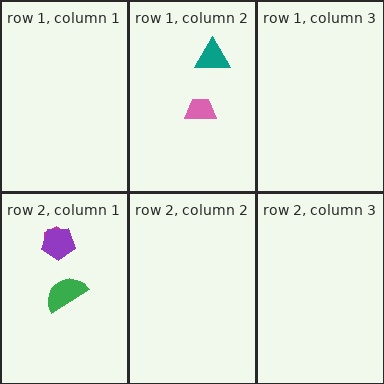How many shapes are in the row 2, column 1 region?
3.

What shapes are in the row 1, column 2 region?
The teal triangle, the pink trapezoid.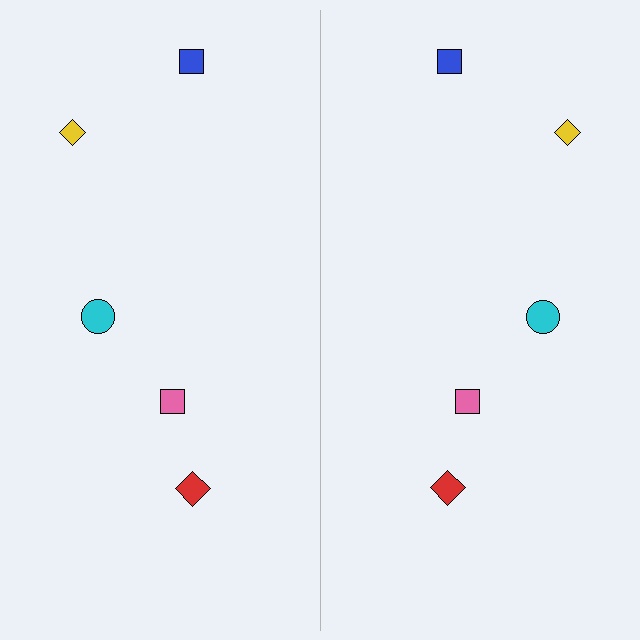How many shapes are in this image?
There are 10 shapes in this image.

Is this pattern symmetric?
Yes, this pattern has bilateral (reflection) symmetry.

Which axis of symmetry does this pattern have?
The pattern has a vertical axis of symmetry running through the center of the image.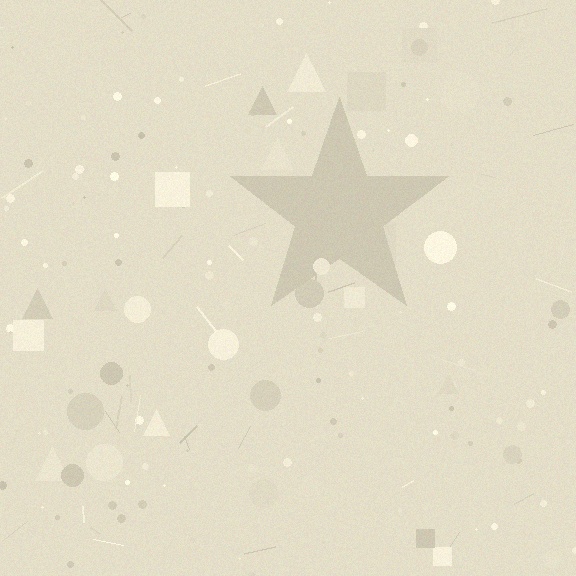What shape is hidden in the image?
A star is hidden in the image.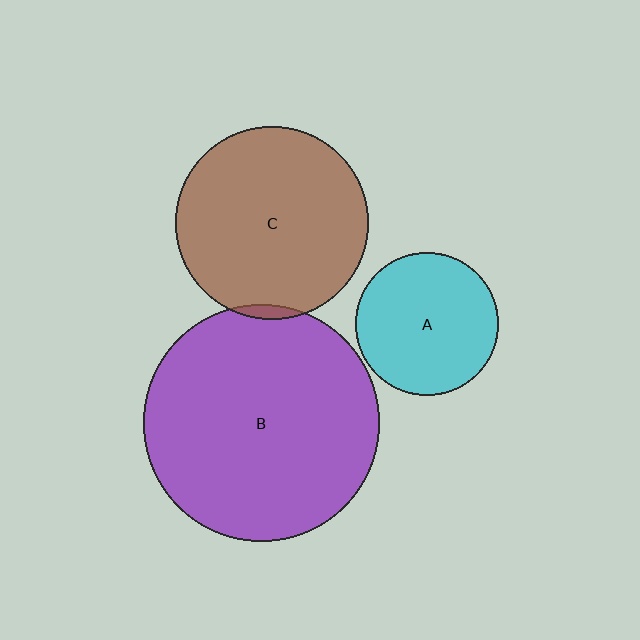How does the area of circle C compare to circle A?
Approximately 1.8 times.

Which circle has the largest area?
Circle B (purple).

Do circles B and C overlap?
Yes.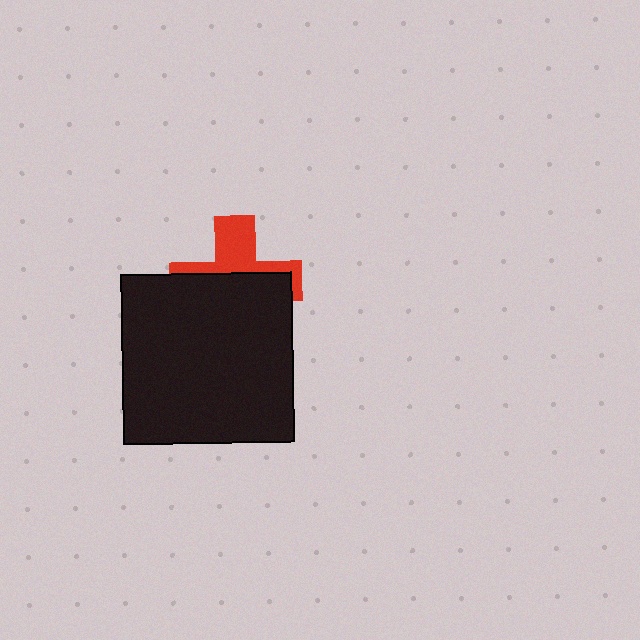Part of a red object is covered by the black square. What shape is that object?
It is a cross.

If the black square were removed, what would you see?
You would see the complete red cross.